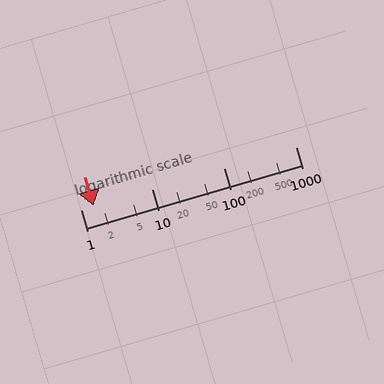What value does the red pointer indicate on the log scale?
The pointer indicates approximately 1.5.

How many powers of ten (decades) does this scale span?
The scale spans 3 decades, from 1 to 1000.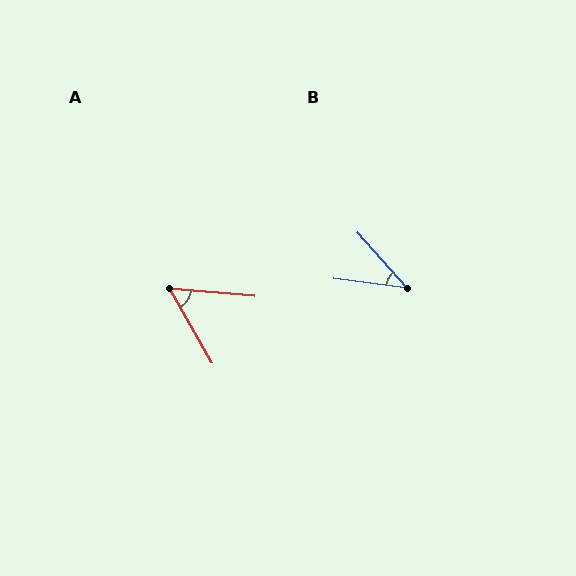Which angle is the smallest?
B, at approximately 41 degrees.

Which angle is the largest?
A, at approximately 55 degrees.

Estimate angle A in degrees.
Approximately 55 degrees.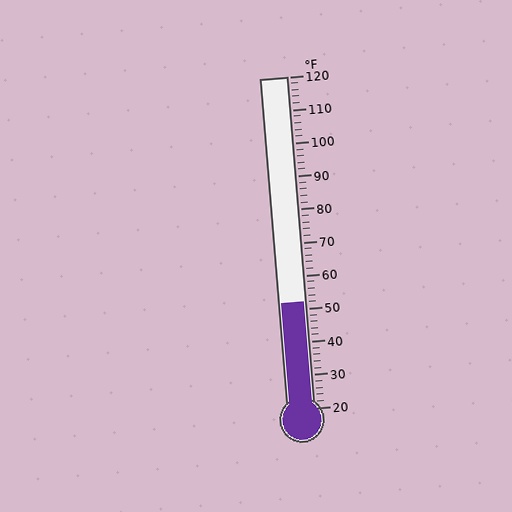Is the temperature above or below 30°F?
The temperature is above 30°F.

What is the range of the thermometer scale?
The thermometer scale ranges from 20°F to 120°F.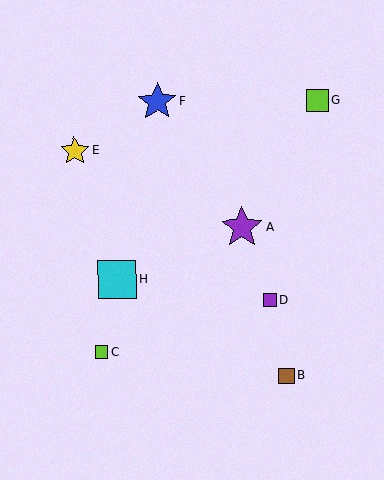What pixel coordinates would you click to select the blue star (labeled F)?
Click at (157, 102) to select the blue star F.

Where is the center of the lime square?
The center of the lime square is at (317, 101).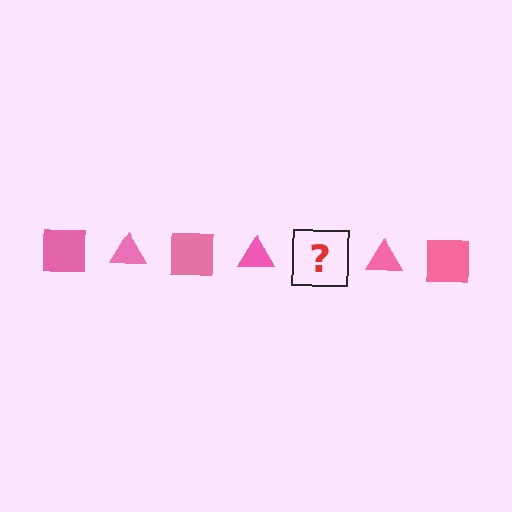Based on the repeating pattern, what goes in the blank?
The blank should be a pink square.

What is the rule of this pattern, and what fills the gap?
The rule is that the pattern cycles through square, triangle shapes in pink. The gap should be filled with a pink square.